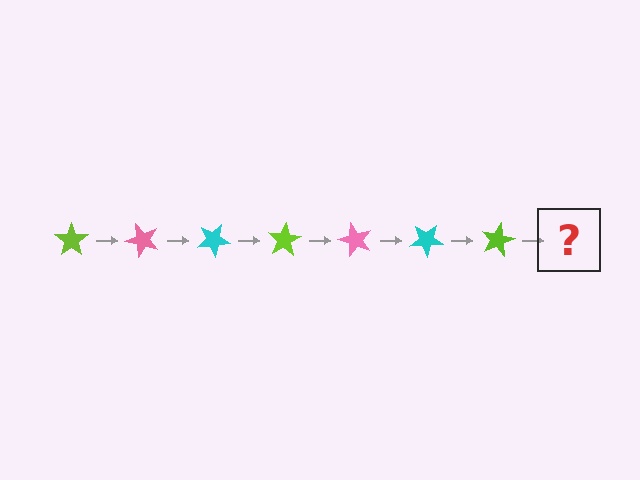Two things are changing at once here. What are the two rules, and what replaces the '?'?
The two rules are that it rotates 50 degrees each step and the color cycles through lime, pink, and cyan. The '?' should be a pink star, rotated 350 degrees from the start.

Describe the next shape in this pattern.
It should be a pink star, rotated 350 degrees from the start.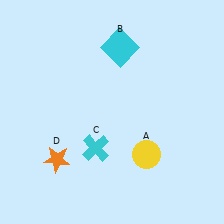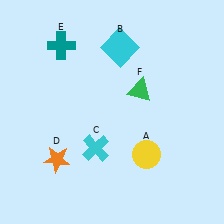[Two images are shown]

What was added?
A teal cross (E), a green triangle (F) were added in Image 2.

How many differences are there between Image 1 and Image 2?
There are 2 differences between the two images.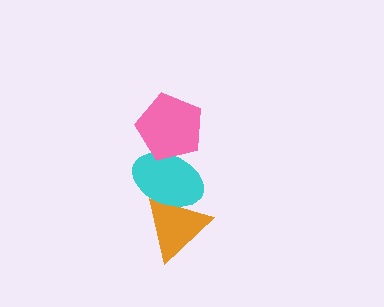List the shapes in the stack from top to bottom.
From top to bottom: the pink pentagon, the cyan ellipse, the orange triangle.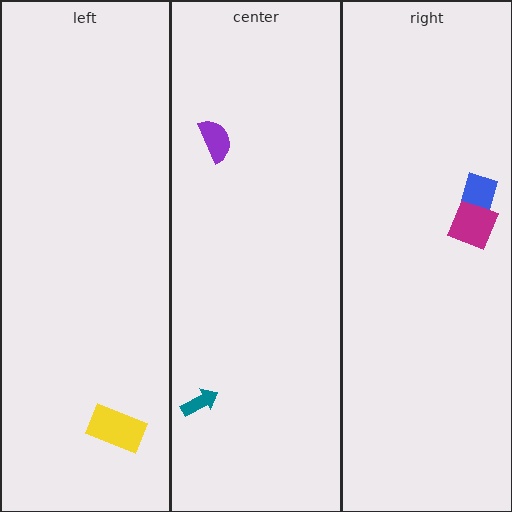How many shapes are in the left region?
1.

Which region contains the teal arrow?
The center region.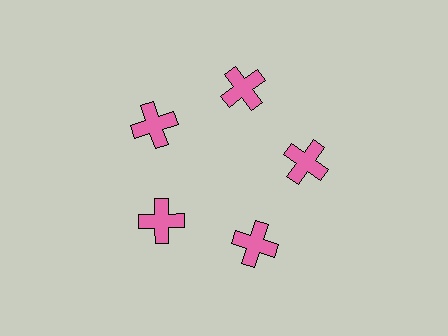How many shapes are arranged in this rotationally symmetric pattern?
There are 5 shapes, arranged in 5 groups of 1.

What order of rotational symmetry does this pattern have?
This pattern has 5-fold rotational symmetry.